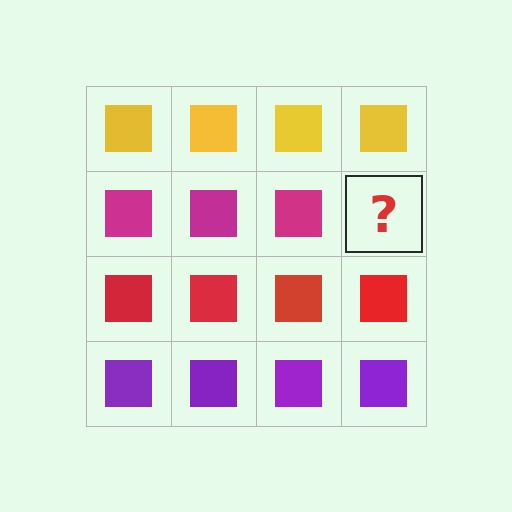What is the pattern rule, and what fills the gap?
The rule is that each row has a consistent color. The gap should be filled with a magenta square.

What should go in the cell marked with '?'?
The missing cell should contain a magenta square.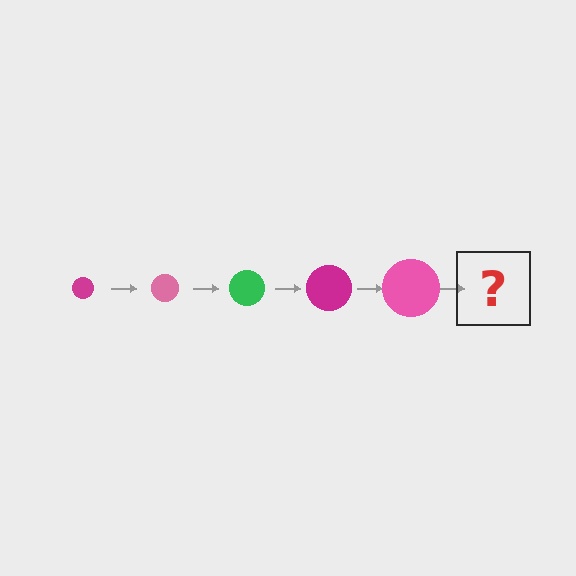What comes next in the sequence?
The next element should be a green circle, larger than the previous one.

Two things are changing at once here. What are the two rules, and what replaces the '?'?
The two rules are that the circle grows larger each step and the color cycles through magenta, pink, and green. The '?' should be a green circle, larger than the previous one.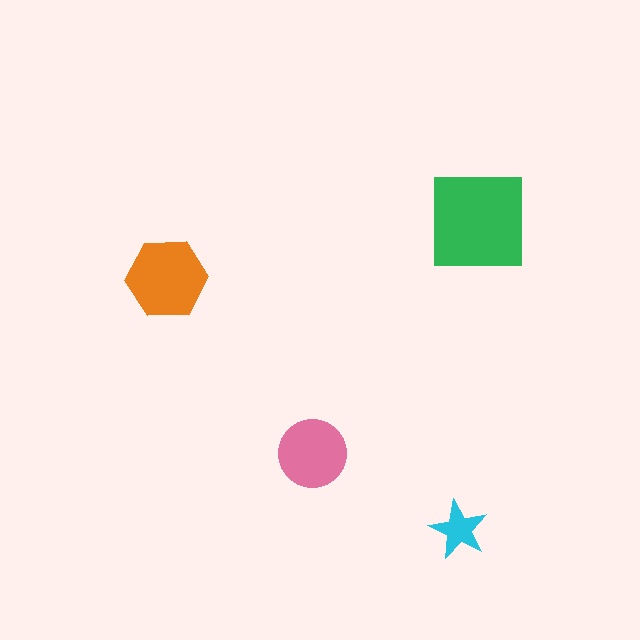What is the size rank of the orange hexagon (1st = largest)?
2nd.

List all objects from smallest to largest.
The cyan star, the pink circle, the orange hexagon, the green square.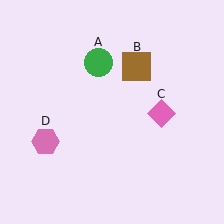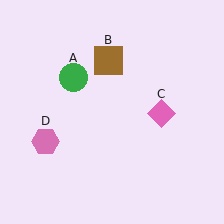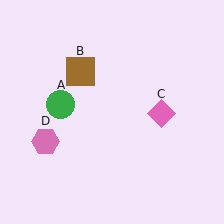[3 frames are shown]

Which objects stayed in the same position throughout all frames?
Pink diamond (object C) and pink hexagon (object D) remained stationary.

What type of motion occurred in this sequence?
The green circle (object A), brown square (object B) rotated counterclockwise around the center of the scene.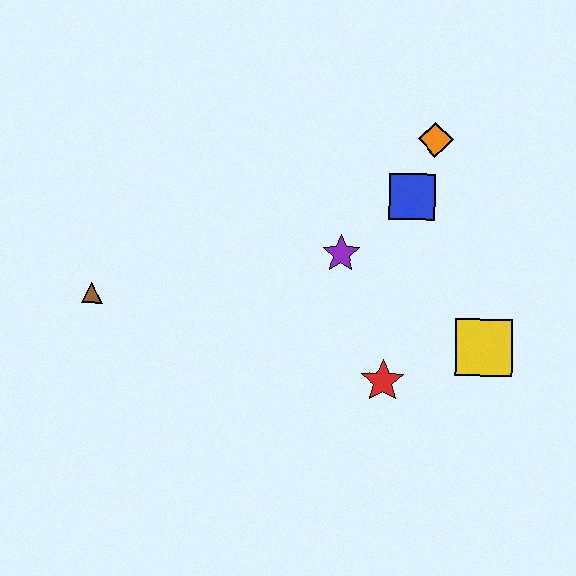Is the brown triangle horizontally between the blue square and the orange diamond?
No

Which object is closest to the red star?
The yellow square is closest to the red star.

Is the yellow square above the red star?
Yes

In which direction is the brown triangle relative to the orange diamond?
The brown triangle is to the left of the orange diamond.